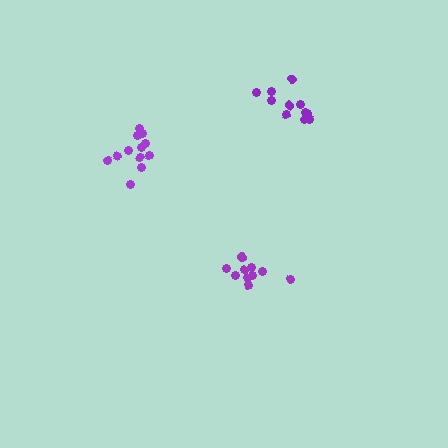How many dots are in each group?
Group 1: 11 dots, Group 2: 10 dots, Group 3: 12 dots (33 total).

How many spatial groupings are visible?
There are 3 spatial groupings.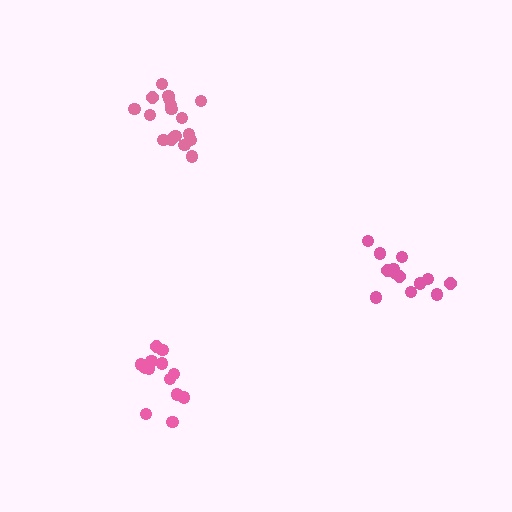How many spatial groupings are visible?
There are 3 spatial groupings.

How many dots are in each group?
Group 1: 17 dots, Group 2: 13 dots, Group 3: 13 dots (43 total).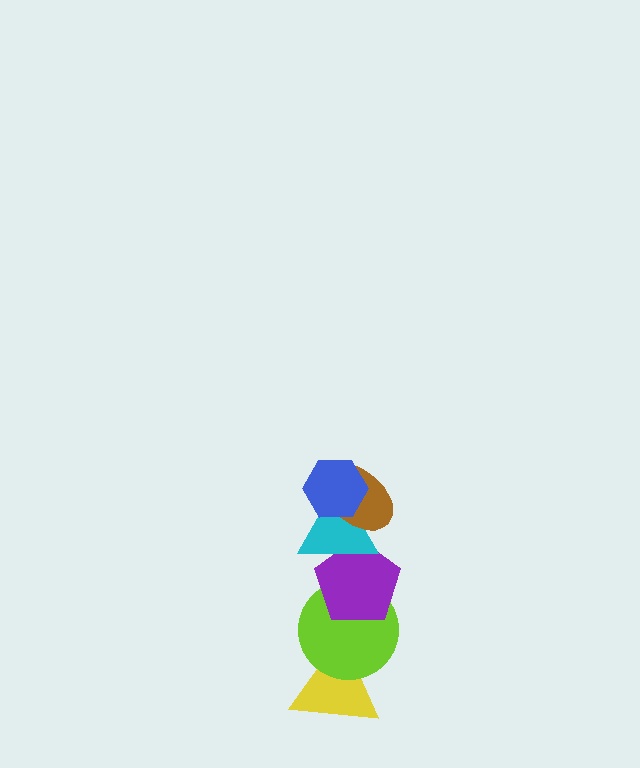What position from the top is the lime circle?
The lime circle is 5th from the top.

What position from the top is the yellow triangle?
The yellow triangle is 6th from the top.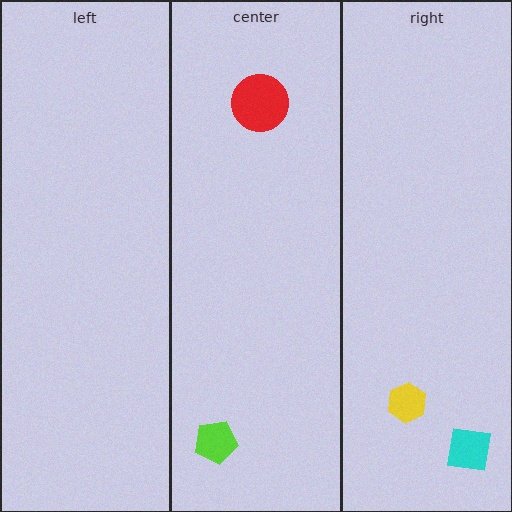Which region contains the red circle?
The center region.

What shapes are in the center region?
The lime pentagon, the red circle.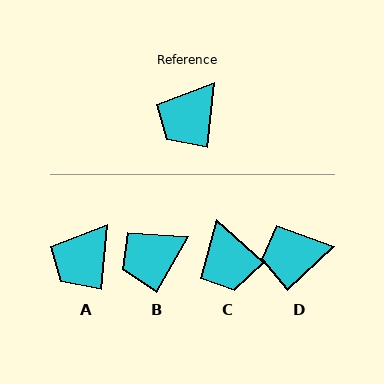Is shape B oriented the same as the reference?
No, it is off by about 24 degrees.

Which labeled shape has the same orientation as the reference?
A.